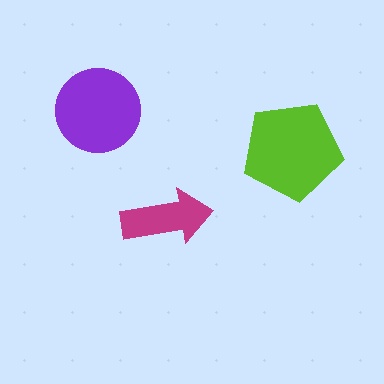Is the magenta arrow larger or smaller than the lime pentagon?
Smaller.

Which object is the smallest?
The magenta arrow.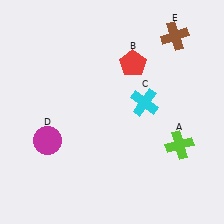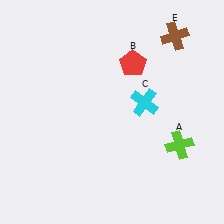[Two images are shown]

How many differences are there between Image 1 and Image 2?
There is 1 difference between the two images.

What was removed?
The magenta circle (D) was removed in Image 2.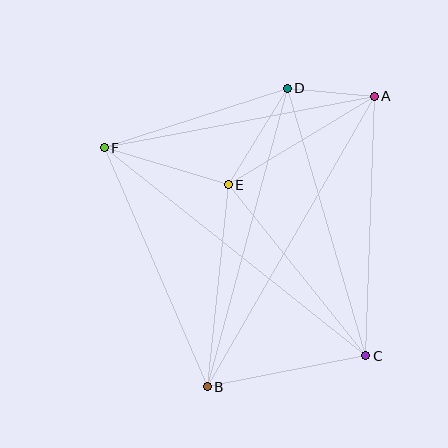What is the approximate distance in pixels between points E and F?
The distance between E and F is approximately 129 pixels.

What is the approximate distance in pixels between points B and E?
The distance between B and E is approximately 203 pixels.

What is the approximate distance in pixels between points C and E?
The distance between C and E is approximately 219 pixels.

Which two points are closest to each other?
Points A and D are closest to each other.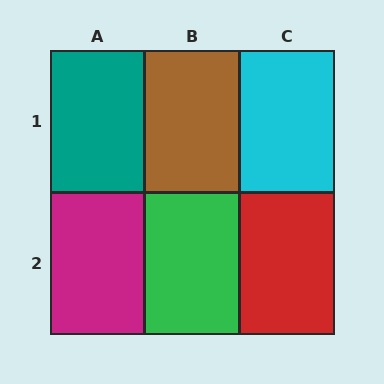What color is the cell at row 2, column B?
Green.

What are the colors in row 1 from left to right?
Teal, brown, cyan.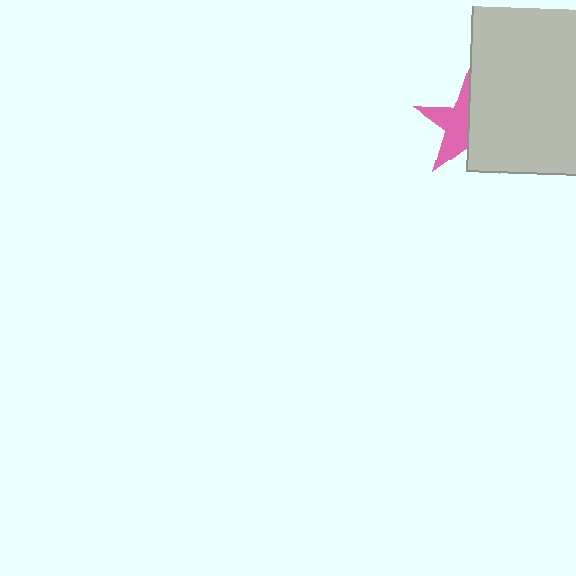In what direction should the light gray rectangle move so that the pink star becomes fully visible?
The light gray rectangle should move right. That is the shortest direction to clear the overlap and leave the pink star fully visible.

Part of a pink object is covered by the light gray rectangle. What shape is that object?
It is a star.